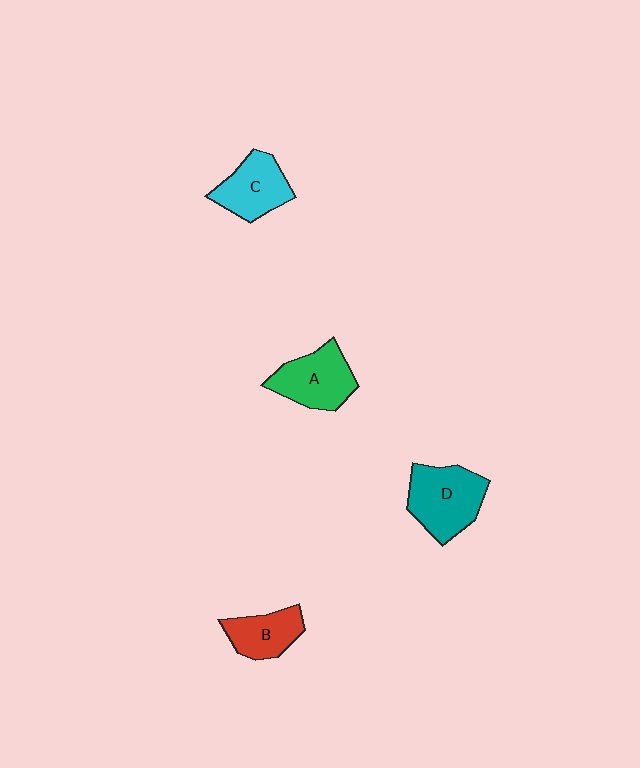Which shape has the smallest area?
Shape B (red).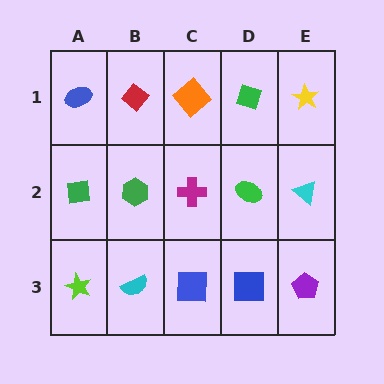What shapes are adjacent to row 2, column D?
A green diamond (row 1, column D), a blue square (row 3, column D), a magenta cross (row 2, column C), a cyan triangle (row 2, column E).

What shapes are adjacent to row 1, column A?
A green square (row 2, column A), a red diamond (row 1, column B).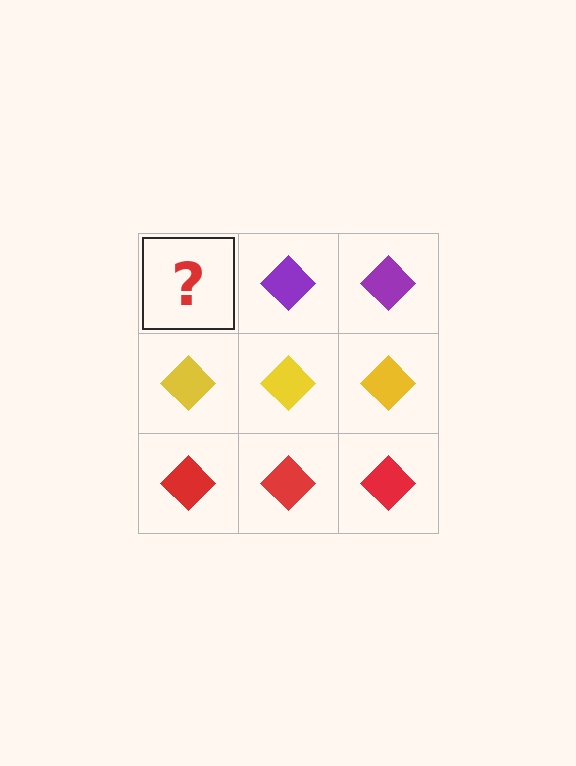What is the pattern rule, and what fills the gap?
The rule is that each row has a consistent color. The gap should be filled with a purple diamond.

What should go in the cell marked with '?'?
The missing cell should contain a purple diamond.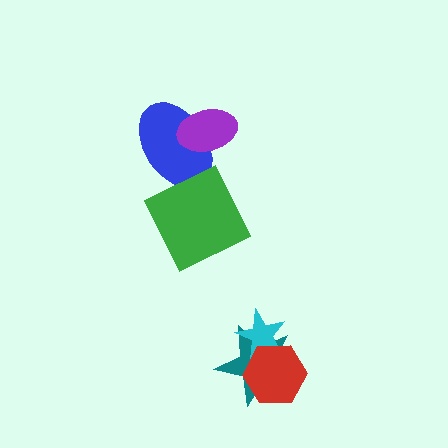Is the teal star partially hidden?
Yes, it is partially covered by another shape.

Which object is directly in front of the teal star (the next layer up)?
The cyan star is directly in front of the teal star.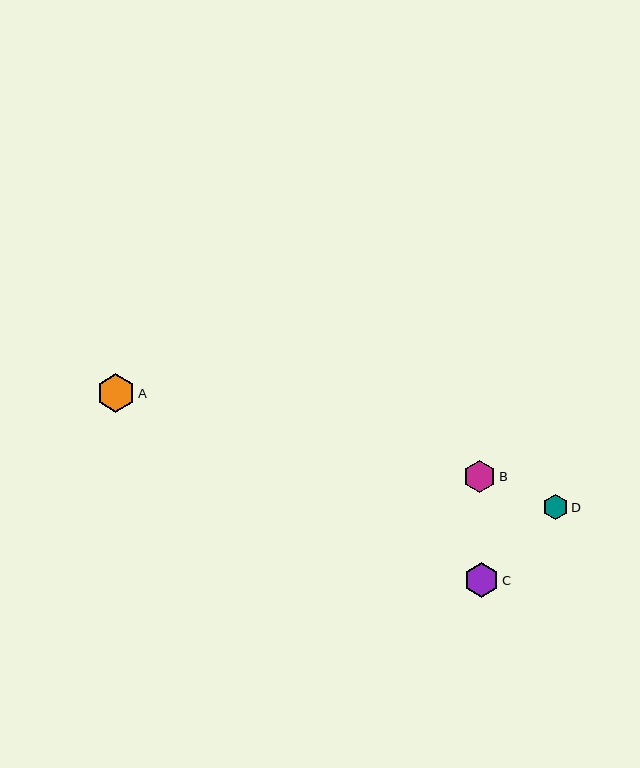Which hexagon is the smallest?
Hexagon D is the smallest with a size of approximately 25 pixels.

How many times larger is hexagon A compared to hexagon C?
Hexagon A is approximately 1.1 times the size of hexagon C.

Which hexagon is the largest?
Hexagon A is the largest with a size of approximately 38 pixels.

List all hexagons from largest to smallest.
From largest to smallest: A, C, B, D.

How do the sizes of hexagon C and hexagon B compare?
Hexagon C and hexagon B are approximately the same size.